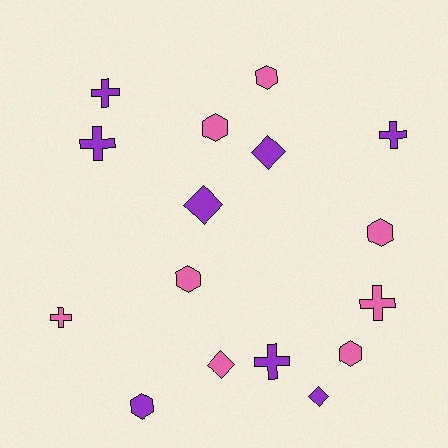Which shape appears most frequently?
Cross, with 6 objects.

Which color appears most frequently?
Purple, with 8 objects.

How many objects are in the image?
There are 16 objects.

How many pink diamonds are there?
There is 1 pink diamond.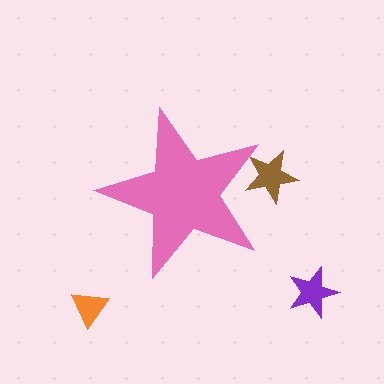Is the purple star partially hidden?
No, the purple star is fully visible.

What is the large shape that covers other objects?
A pink star.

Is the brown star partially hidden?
Yes, the brown star is partially hidden behind the pink star.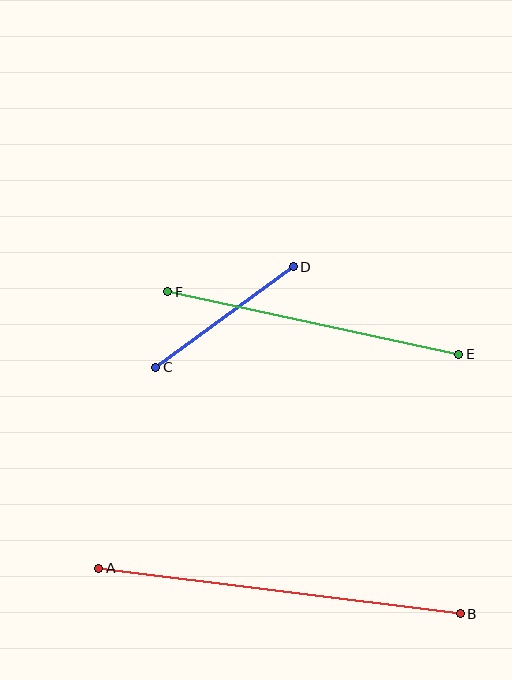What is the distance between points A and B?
The distance is approximately 364 pixels.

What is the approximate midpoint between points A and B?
The midpoint is at approximately (279, 591) pixels.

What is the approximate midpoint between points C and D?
The midpoint is at approximately (225, 317) pixels.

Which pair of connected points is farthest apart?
Points A and B are farthest apart.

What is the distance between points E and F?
The distance is approximately 297 pixels.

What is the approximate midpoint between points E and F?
The midpoint is at approximately (313, 323) pixels.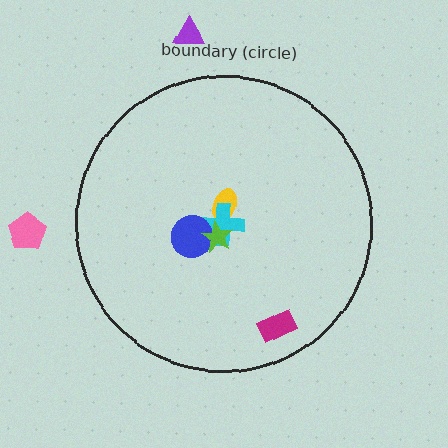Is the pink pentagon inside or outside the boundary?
Outside.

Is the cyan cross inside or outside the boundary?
Inside.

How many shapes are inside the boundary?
5 inside, 2 outside.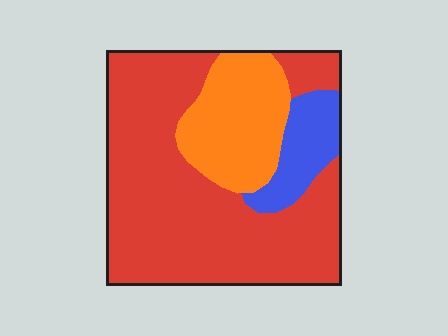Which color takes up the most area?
Red, at roughly 65%.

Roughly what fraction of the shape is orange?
Orange takes up about one fifth (1/5) of the shape.